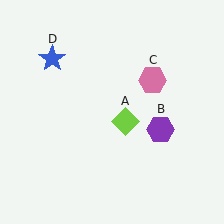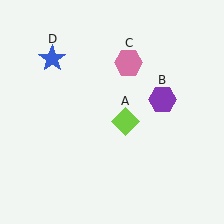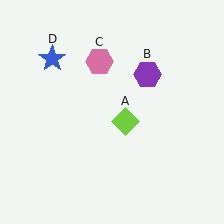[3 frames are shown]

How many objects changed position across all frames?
2 objects changed position: purple hexagon (object B), pink hexagon (object C).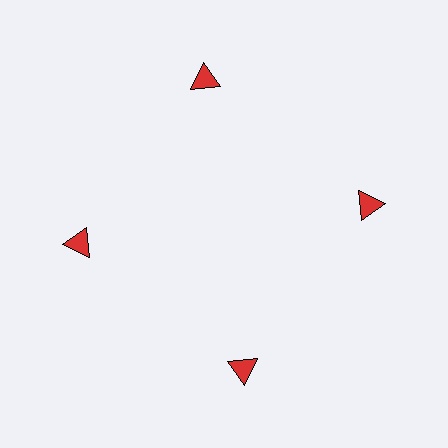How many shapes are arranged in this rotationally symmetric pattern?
There are 4 shapes, arranged in 4 groups of 1.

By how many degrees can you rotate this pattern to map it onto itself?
The pattern maps onto itself every 90 degrees of rotation.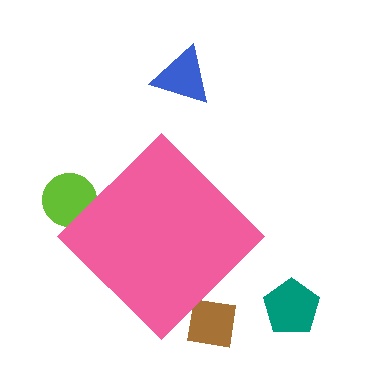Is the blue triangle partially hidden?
No, the blue triangle is fully visible.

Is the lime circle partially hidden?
Yes, the lime circle is partially hidden behind the pink diamond.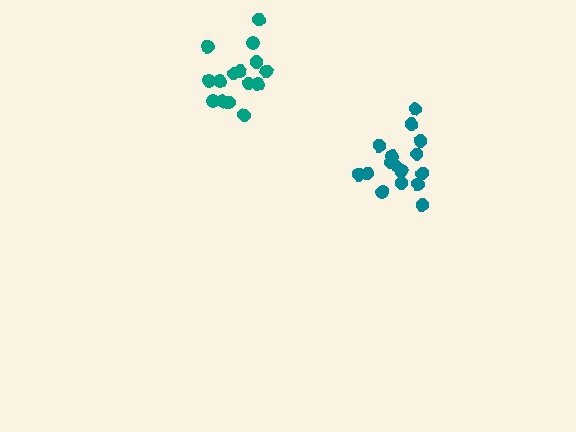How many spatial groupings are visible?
There are 2 spatial groupings.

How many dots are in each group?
Group 1: 16 dots, Group 2: 15 dots (31 total).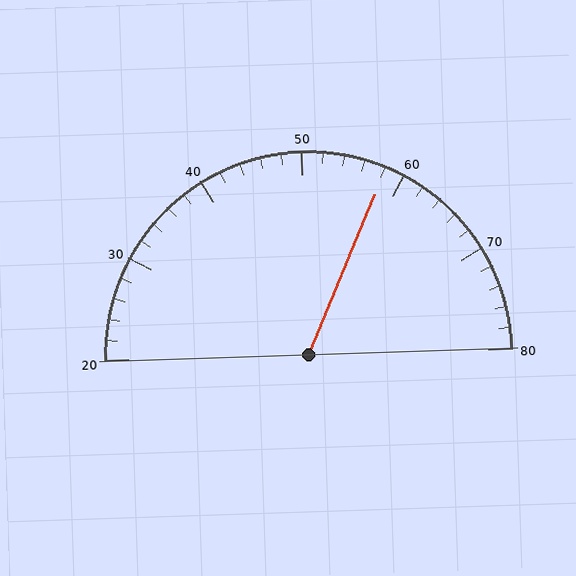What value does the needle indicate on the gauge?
The needle indicates approximately 58.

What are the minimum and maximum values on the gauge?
The gauge ranges from 20 to 80.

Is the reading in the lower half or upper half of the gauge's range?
The reading is in the upper half of the range (20 to 80).